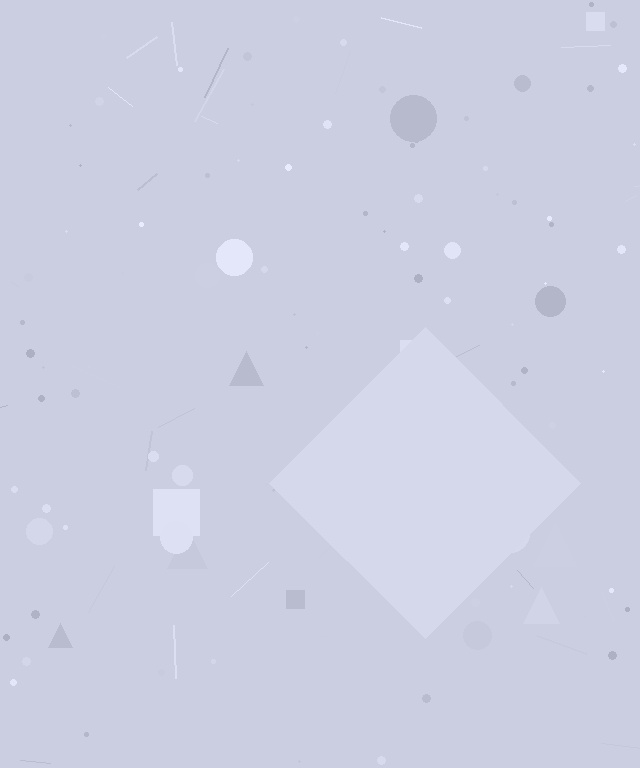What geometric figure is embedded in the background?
A diamond is embedded in the background.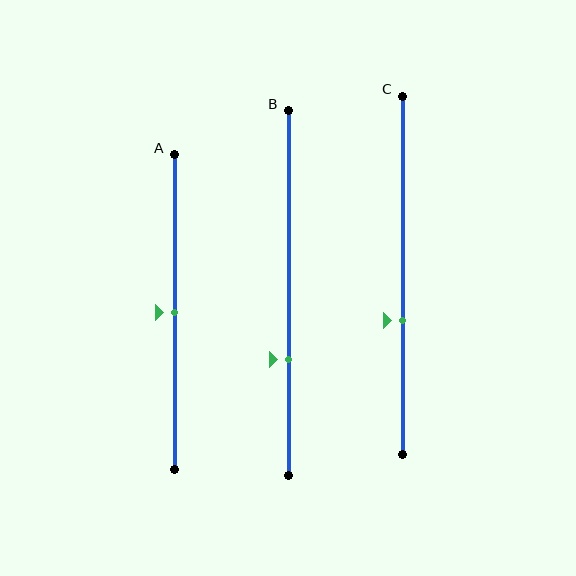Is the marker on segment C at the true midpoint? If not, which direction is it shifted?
No, the marker on segment C is shifted downward by about 12% of the segment length.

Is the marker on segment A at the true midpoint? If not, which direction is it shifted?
Yes, the marker on segment A is at the true midpoint.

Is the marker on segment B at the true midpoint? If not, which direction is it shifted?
No, the marker on segment B is shifted downward by about 18% of the segment length.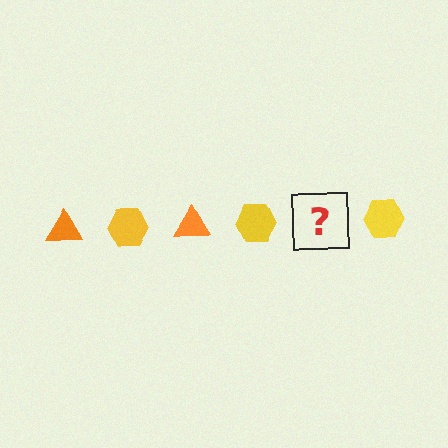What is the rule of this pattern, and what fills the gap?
The rule is that the pattern alternates between orange triangle and yellow hexagon. The gap should be filled with an orange triangle.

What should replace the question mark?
The question mark should be replaced with an orange triangle.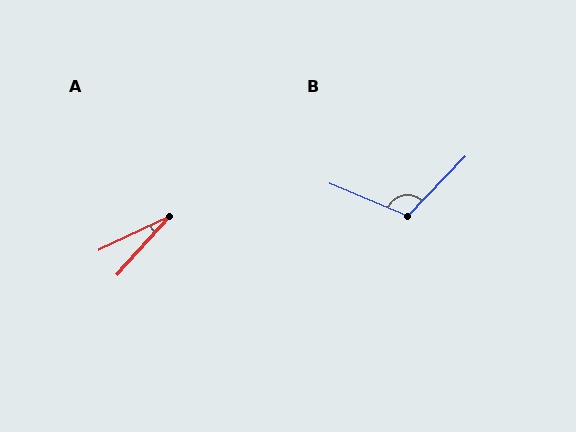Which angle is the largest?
B, at approximately 111 degrees.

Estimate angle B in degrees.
Approximately 111 degrees.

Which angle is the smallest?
A, at approximately 23 degrees.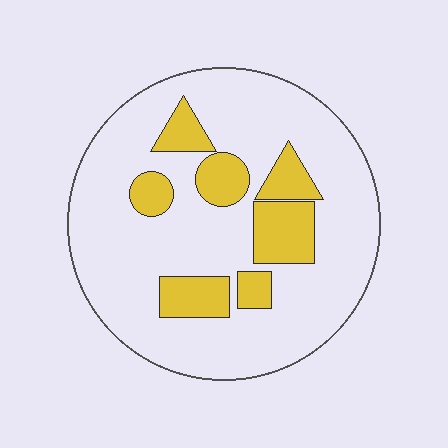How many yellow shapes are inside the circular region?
7.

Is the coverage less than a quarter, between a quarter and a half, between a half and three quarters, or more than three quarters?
Less than a quarter.